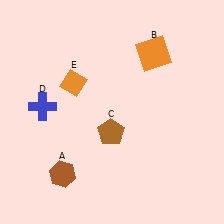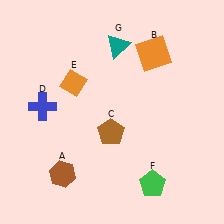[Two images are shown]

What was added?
A green pentagon (F), a teal triangle (G) were added in Image 2.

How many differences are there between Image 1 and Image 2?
There are 2 differences between the two images.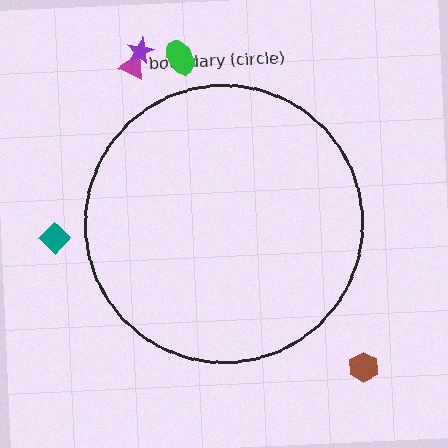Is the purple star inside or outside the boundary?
Outside.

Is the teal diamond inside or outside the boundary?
Outside.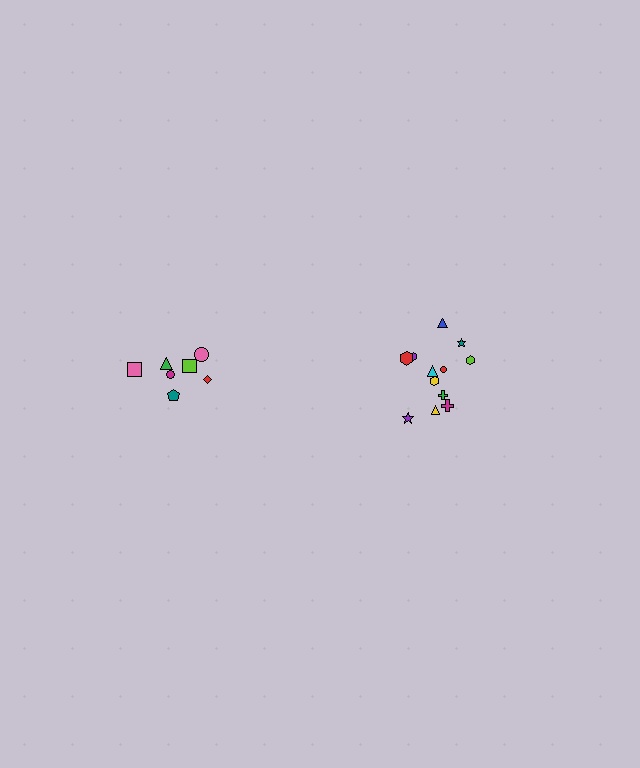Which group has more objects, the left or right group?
The right group.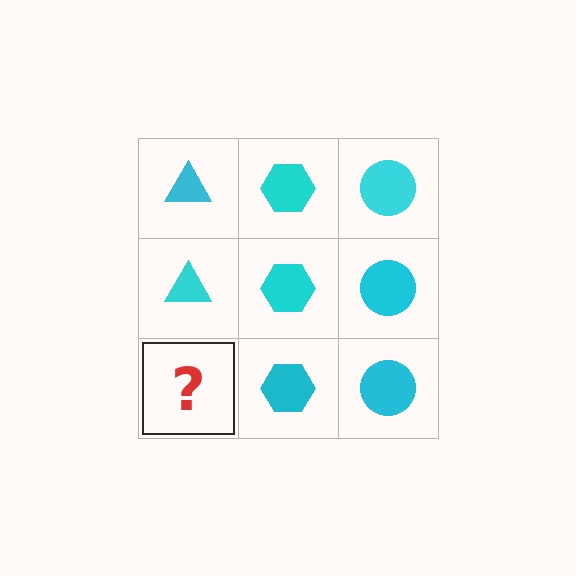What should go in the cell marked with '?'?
The missing cell should contain a cyan triangle.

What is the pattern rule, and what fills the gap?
The rule is that each column has a consistent shape. The gap should be filled with a cyan triangle.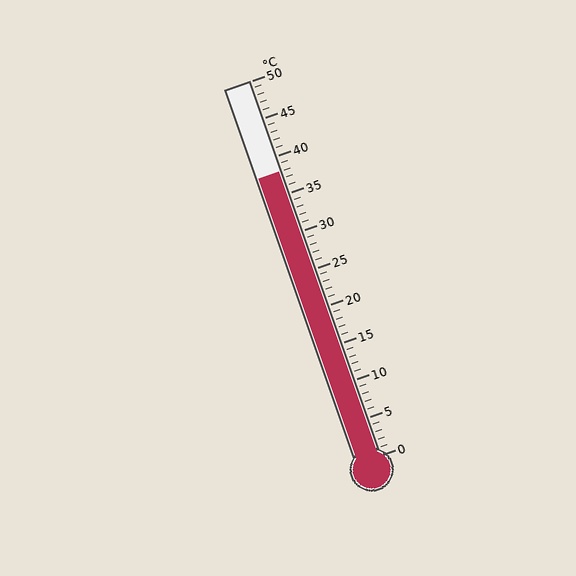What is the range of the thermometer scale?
The thermometer scale ranges from 0°C to 50°C.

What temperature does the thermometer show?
The thermometer shows approximately 38°C.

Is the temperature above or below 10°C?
The temperature is above 10°C.